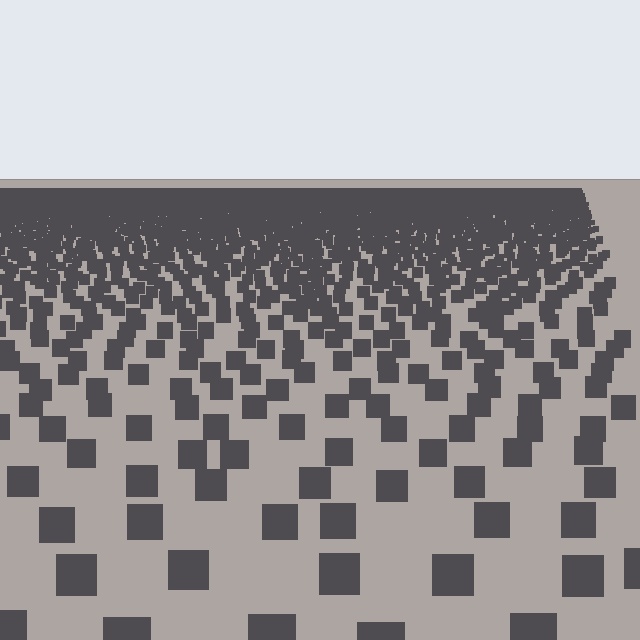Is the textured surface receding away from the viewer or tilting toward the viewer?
The surface is receding away from the viewer. Texture elements get smaller and denser toward the top.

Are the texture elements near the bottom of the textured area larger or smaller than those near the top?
Larger. Near the bottom, elements are closer to the viewer and appear at a bigger on-screen size.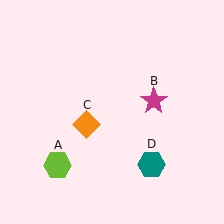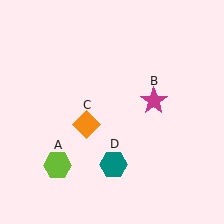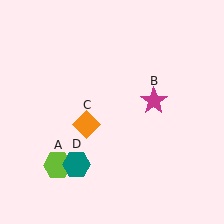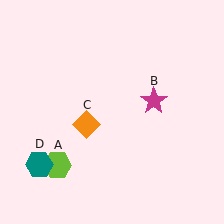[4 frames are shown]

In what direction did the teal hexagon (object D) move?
The teal hexagon (object D) moved left.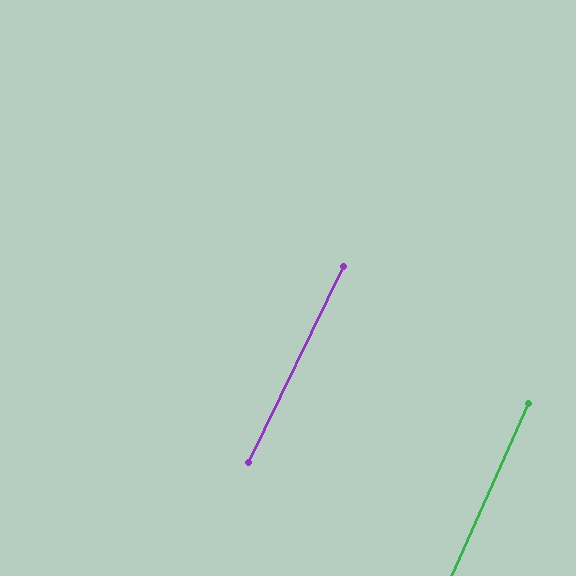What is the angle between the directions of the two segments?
Approximately 2 degrees.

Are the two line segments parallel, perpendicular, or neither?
Parallel — their directions differ by only 1.7°.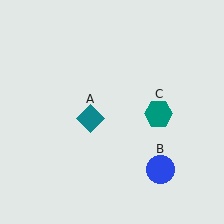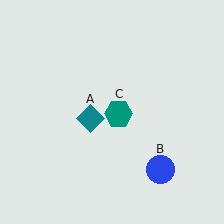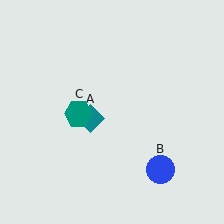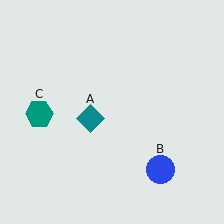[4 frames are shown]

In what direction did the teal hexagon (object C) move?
The teal hexagon (object C) moved left.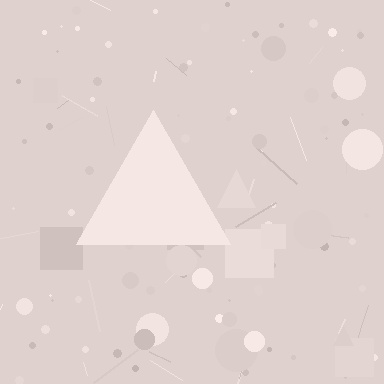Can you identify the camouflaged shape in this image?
The camouflaged shape is a triangle.